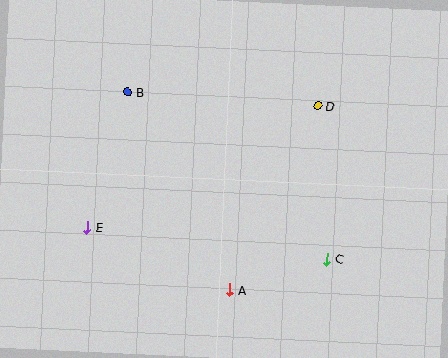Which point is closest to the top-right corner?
Point D is closest to the top-right corner.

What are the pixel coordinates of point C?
Point C is at (327, 259).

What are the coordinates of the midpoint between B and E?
The midpoint between B and E is at (108, 160).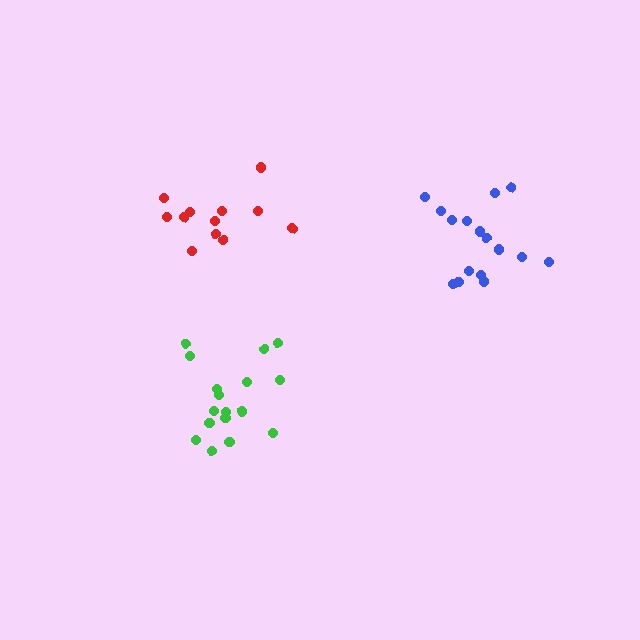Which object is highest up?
The red cluster is topmost.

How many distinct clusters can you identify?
There are 3 distinct clusters.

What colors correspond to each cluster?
The clusters are colored: blue, red, green.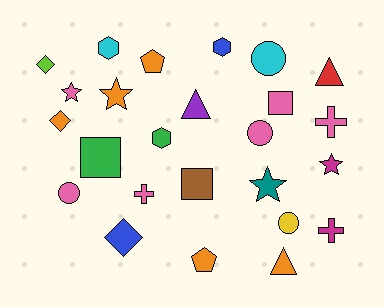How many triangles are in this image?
There are 3 triangles.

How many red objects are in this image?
There is 1 red object.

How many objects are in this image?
There are 25 objects.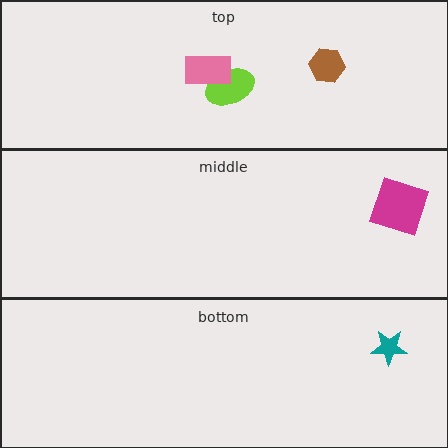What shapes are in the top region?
The brown hexagon, the lime ellipse, the pink rectangle.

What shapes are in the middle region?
The magenta square.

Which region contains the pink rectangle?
The top region.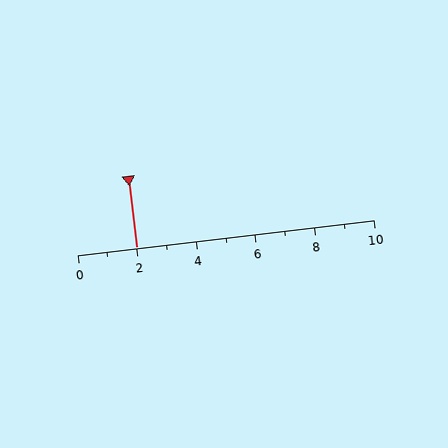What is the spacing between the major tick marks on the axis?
The major ticks are spaced 2 apart.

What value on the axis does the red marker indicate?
The marker indicates approximately 2.